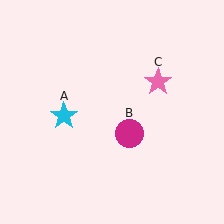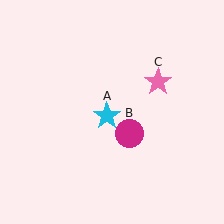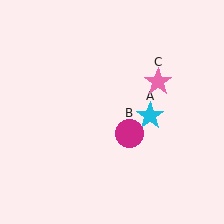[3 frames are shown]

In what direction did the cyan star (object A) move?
The cyan star (object A) moved right.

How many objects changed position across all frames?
1 object changed position: cyan star (object A).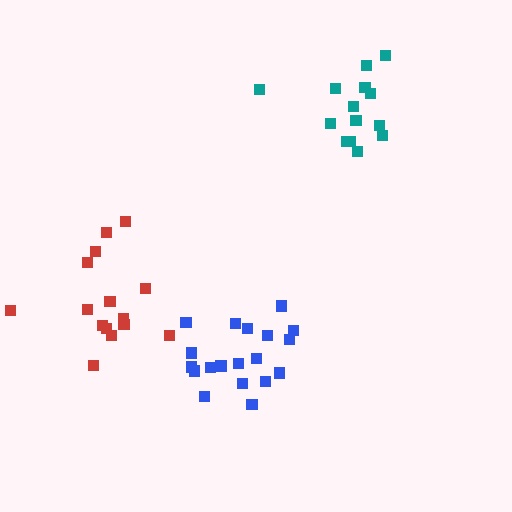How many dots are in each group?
Group 1: 14 dots, Group 2: 19 dots, Group 3: 15 dots (48 total).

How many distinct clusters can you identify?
There are 3 distinct clusters.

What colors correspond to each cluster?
The clusters are colored: teal, blue, red.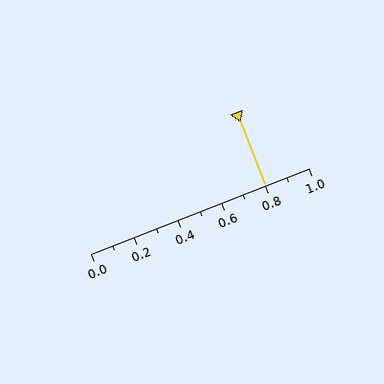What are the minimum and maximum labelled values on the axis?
The axis runs from 0.0 to 1.0.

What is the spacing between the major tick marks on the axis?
The major ticks are spaced 0.2 apart.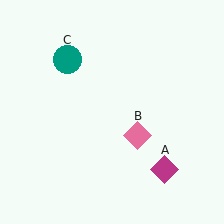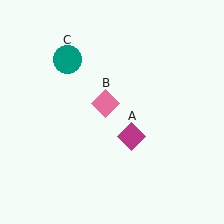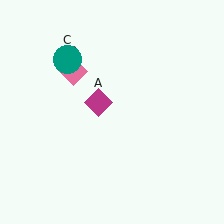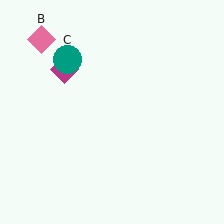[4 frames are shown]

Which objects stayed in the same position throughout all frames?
Teal circle (object C) remained stationary.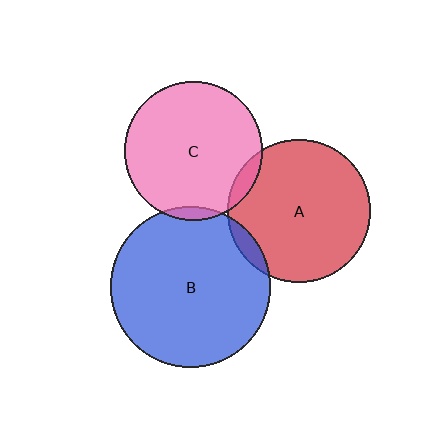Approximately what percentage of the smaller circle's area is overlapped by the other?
Approximately 5%.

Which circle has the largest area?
Circle B (blue).